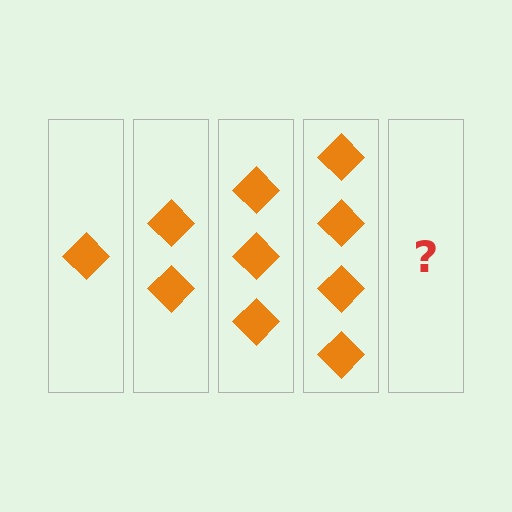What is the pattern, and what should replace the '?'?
The pattern is that each step adds one more diamond. The '?' should be 5 diamonds.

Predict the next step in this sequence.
The next step is 5 diamonds.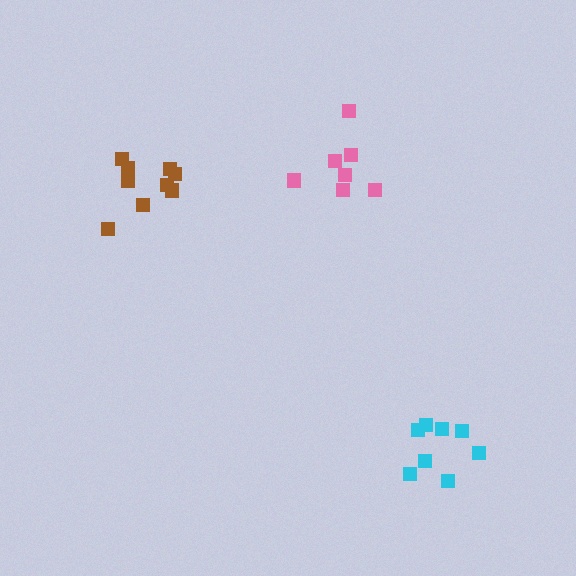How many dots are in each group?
Group 1: 9 dots, Group 2: 8 dots, Group 3: 7 dots (24 total).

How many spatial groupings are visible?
There are 3 spatial groupings.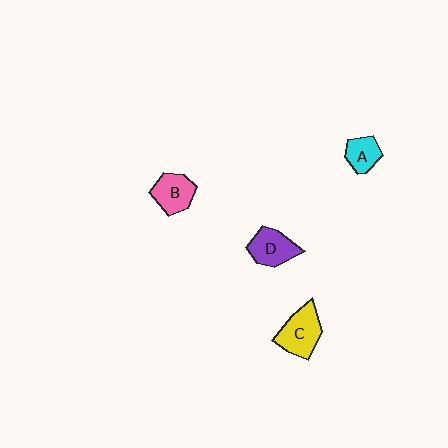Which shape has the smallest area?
Shape A (cyan).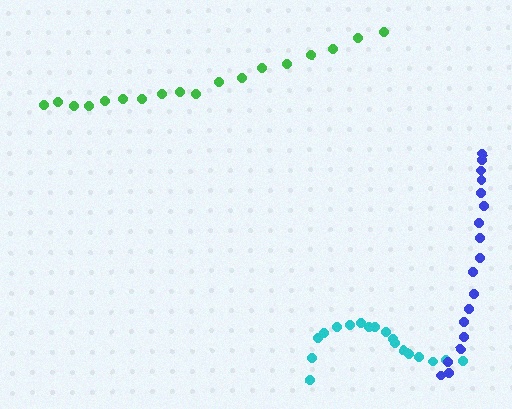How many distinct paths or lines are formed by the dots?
There are 3 distinct paths.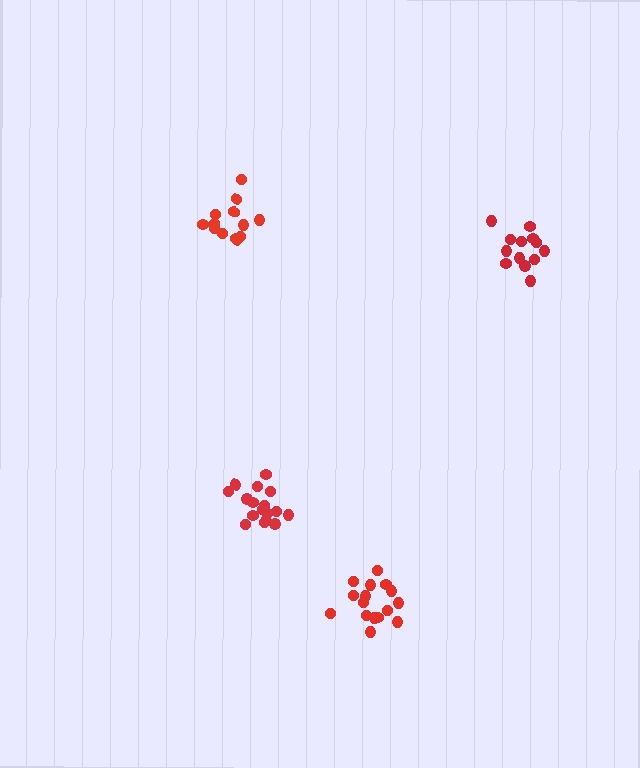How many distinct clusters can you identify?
There are 4 distinct clusters.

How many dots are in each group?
Group 1: 13 dots, Group 2: 16 dots, Group 3: 17 dots, Group 4: 13 dots (59 total).